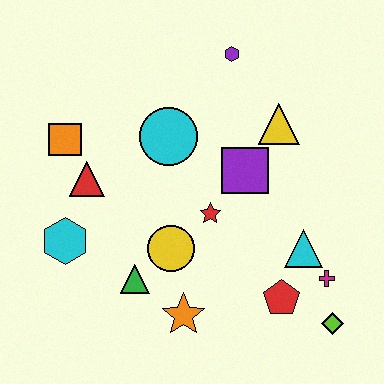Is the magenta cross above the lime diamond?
Yes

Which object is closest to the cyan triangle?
The magenta cross is closest to the cyan triangle.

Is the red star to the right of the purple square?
No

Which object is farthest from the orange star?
The purple hexagon is farthest from the orange star.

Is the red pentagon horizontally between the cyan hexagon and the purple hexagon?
No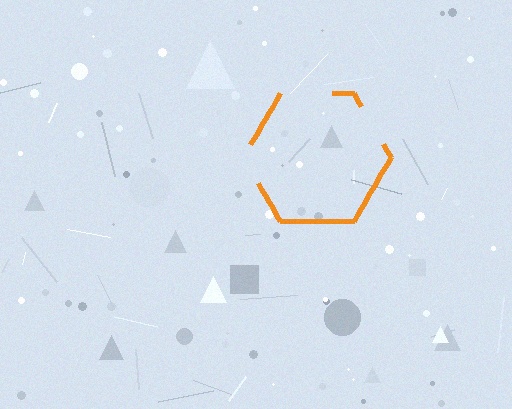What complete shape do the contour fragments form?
The contour fragments form a hexagon.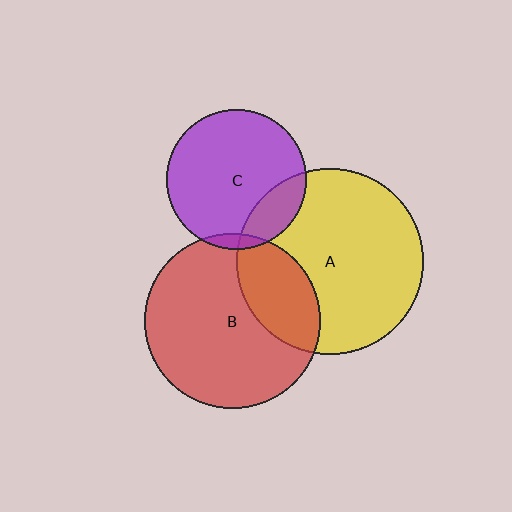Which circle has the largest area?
Circle A (yellow).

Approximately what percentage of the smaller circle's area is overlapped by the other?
Approximately 25%.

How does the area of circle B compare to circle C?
Approximately 1.6 times.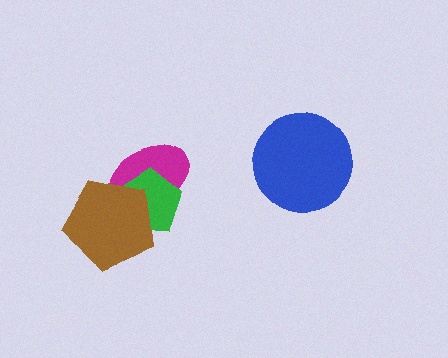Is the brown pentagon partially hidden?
No, no other shape covers it.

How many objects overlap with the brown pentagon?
2 objects overlap with the brown pentagon.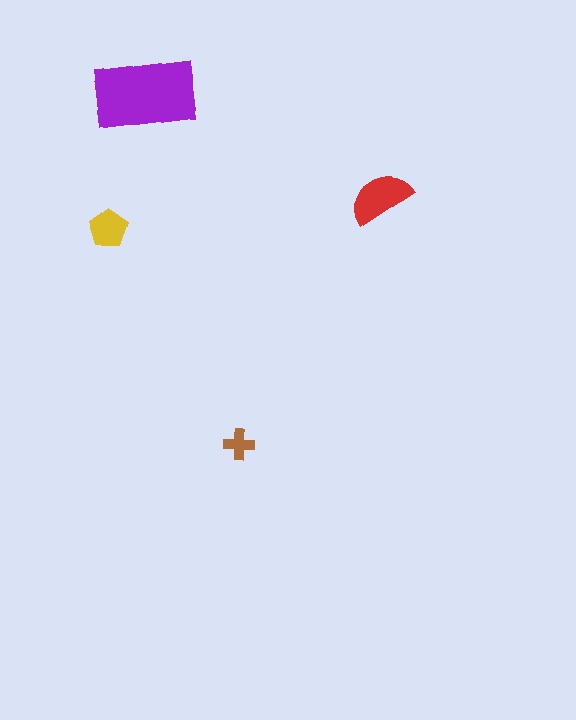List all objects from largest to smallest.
The purple rectangle, the red semicircle, the yellow pentagon, the brown cross.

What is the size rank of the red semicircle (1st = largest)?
2nd.